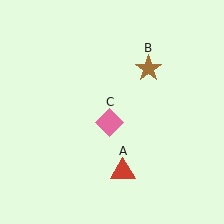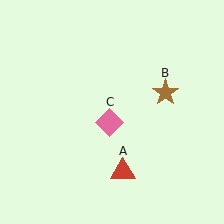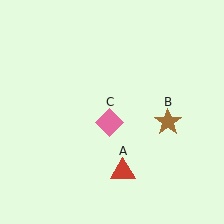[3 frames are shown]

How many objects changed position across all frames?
1 object changed position: brown star (object B).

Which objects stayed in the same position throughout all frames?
Red triangle (object A) and pink diamond (object C) remained stationary.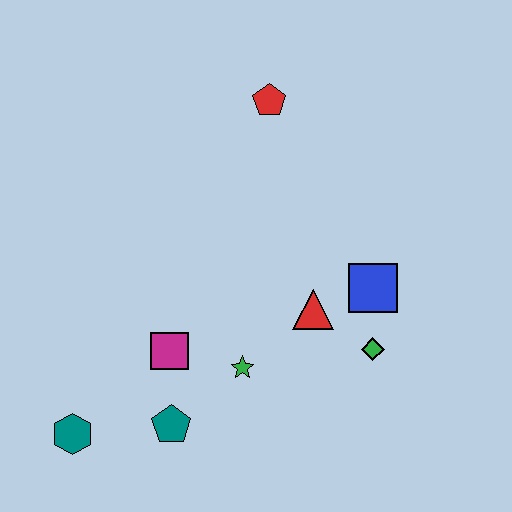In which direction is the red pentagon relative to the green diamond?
The red pentagon is above the green diamond.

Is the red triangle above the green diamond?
Yes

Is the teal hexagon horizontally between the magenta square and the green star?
No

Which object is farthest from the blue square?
The teal hexagon is farthest from the blue square.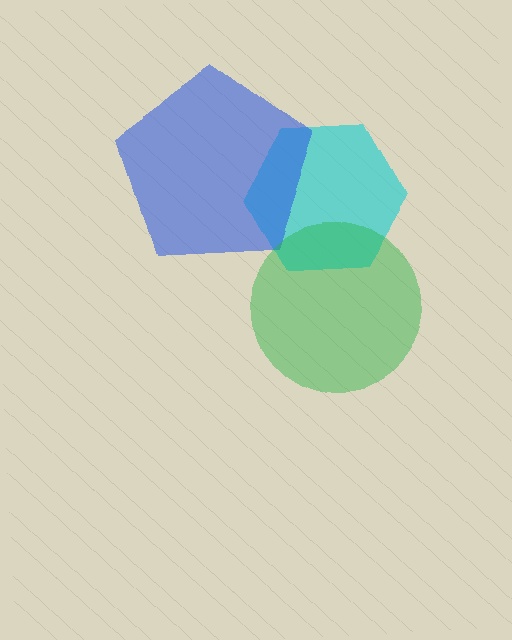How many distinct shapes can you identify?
There are 3 distinct shapes: a cyan hexagon, a blue pentagon, a green circle.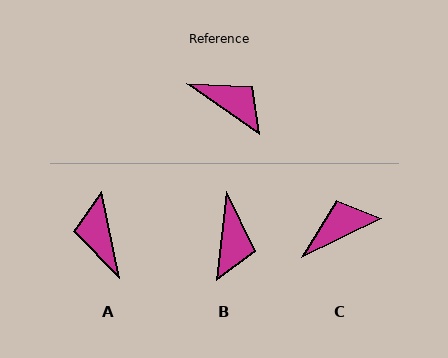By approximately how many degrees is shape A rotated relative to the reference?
Approximately 137 degrees counter-clockwise.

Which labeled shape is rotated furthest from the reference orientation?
A, about 137 degrees away.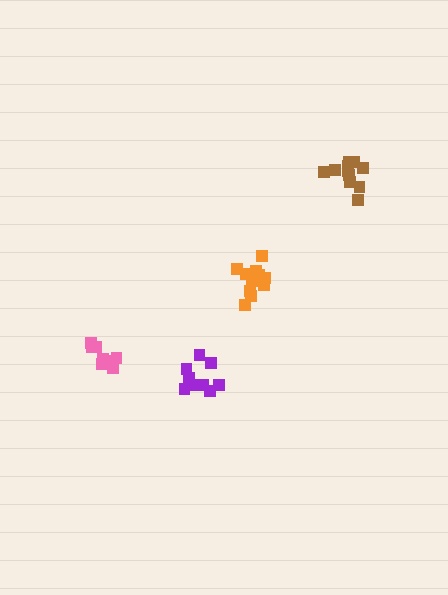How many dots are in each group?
Group 1: 9 dots, Group 2: 11 dots, Group 3: 13 dots, Group 4: 9 dots (42 total).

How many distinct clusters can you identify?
There are 4 distinct clusters.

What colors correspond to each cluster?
The clusters are colored: purple, brown, orange, pink.